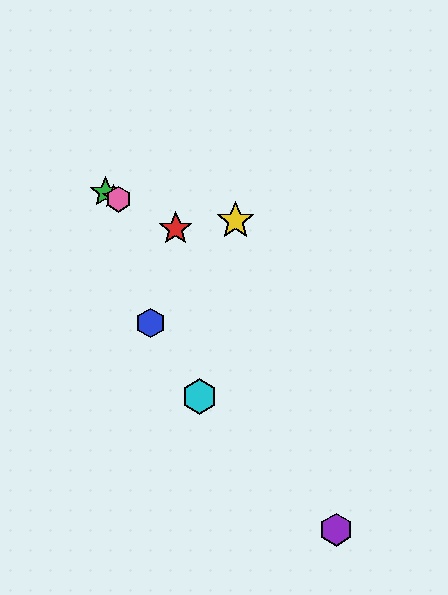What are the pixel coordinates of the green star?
The green star is at (105, 192).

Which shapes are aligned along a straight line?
The red star, the green star, the orange star, the pink hexagon are aligned along a straight line.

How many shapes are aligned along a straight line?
4 shapes (the red star, the green star, the orange star, the pink hexagon) are aligned along a straight line.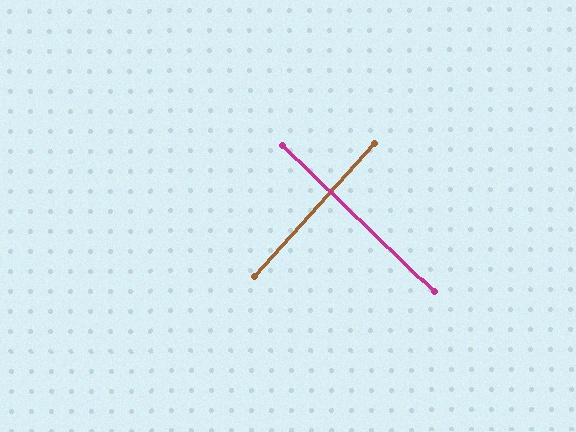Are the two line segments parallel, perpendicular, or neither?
Perpendicular — they meet at approximately 88°.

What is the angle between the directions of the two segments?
Approximately 88 degrees.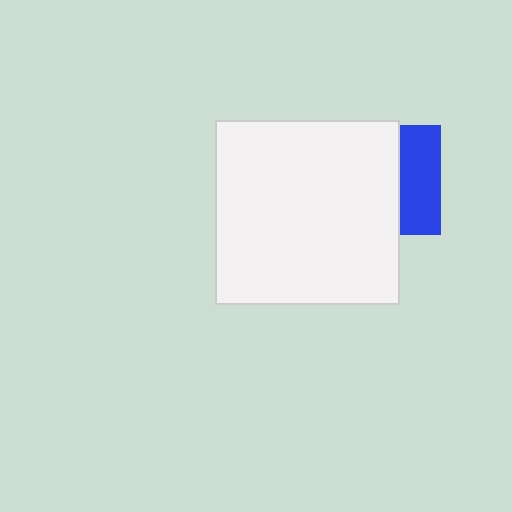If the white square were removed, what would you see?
You would see the complete blue square.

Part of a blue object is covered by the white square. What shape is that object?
It is a square.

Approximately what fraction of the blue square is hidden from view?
Roughly 62% of the blue square is hidden behind the white square.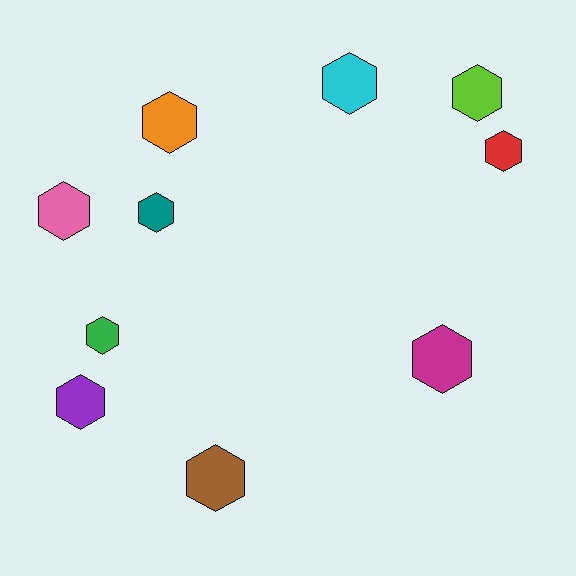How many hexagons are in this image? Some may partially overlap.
There are 10 hexagons.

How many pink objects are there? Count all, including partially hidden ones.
There is 1 pink object.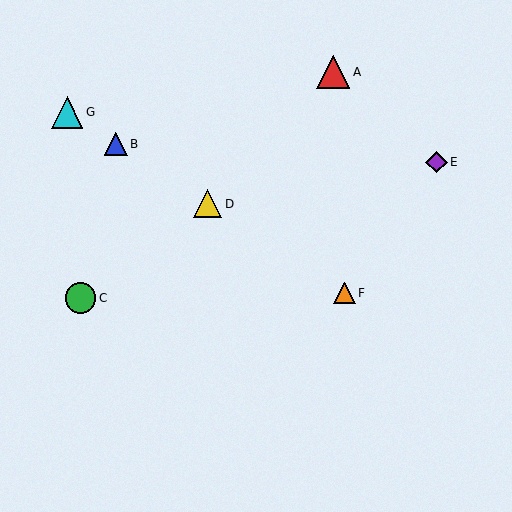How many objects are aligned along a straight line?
4 objects (B, D, F, G) are aligned along a straight line.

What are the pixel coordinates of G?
Object G is at (67, 112).